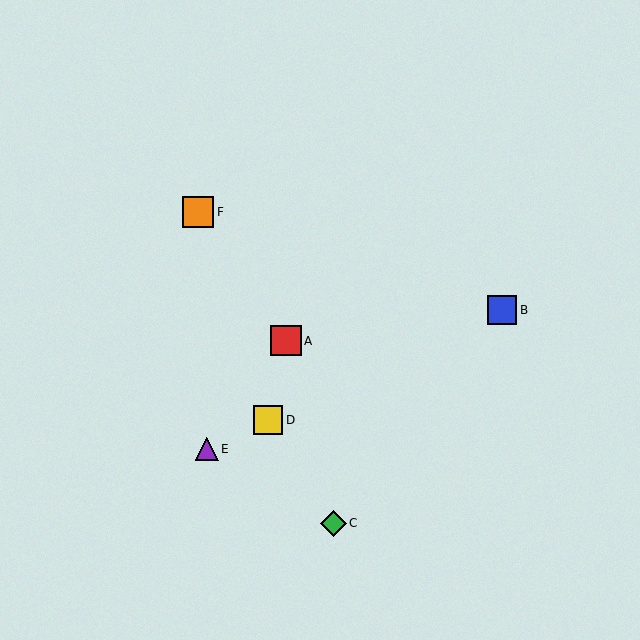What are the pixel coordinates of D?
Object D is at (268, 420).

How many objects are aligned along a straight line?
3 objects (B, D, E) are aligned along a straight line.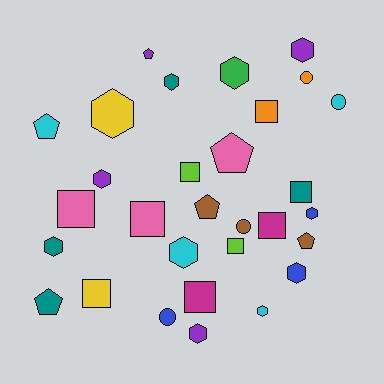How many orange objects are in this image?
There are 2 orange objects.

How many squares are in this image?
There are 9 squares.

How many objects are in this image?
There are 30 objects.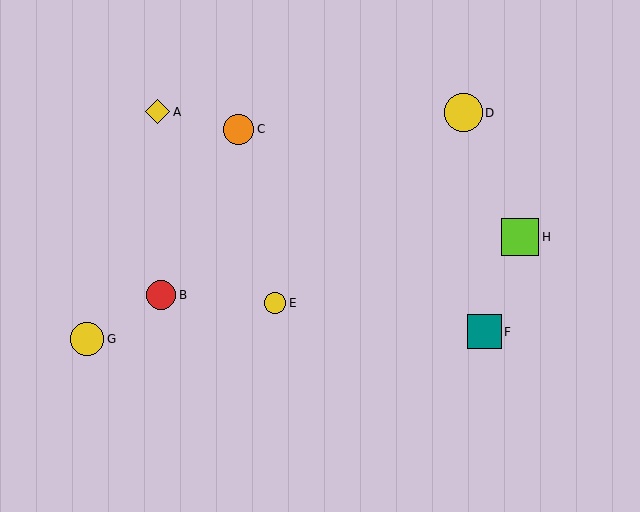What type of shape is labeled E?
Shape E is a yellow circle.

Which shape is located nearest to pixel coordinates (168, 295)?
The red circle (labeled B) at (161, 295) is nearest to that location.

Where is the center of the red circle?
The center of the red circle is at (161, 295).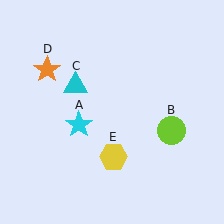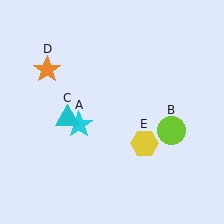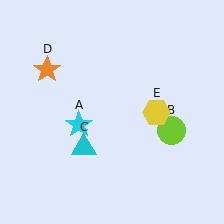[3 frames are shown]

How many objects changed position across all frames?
2 objects changed position: cyan triangle (object C), yellow hexagon (object E).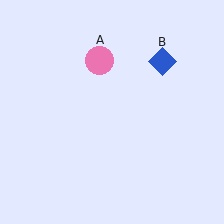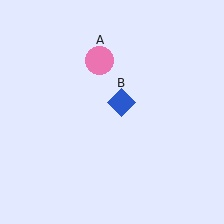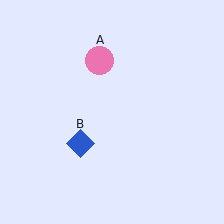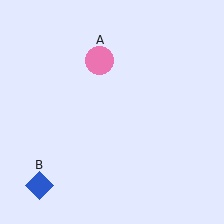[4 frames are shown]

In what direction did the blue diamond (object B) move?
The blue diamond (object B) moved down and to the left.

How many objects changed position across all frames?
1 object changed position: blue diamond (object B).